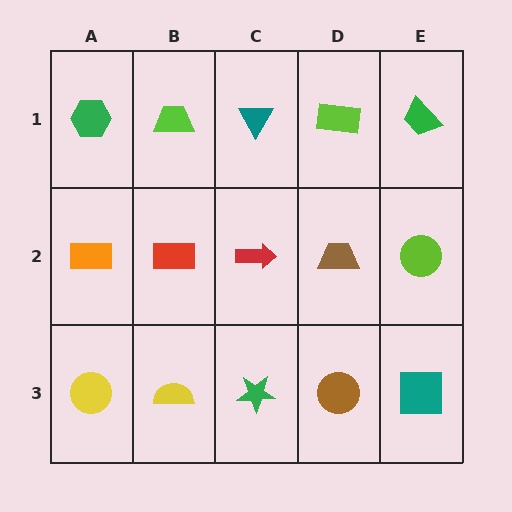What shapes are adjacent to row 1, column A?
An orange rectangle (row 2, column A), a lime trapezoid (row 1, column B).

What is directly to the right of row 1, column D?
A green trapezoid.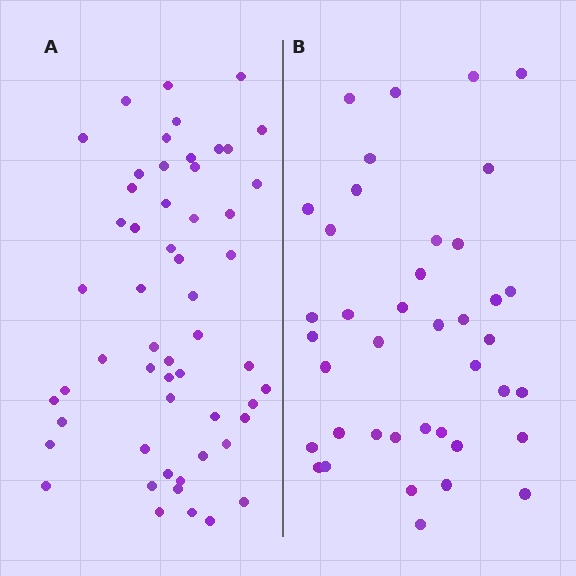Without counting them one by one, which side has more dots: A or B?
Region A (the left region) has more dots.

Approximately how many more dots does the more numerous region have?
Region A has approximately 15 more dots than region B.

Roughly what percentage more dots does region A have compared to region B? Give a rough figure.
About 40% more.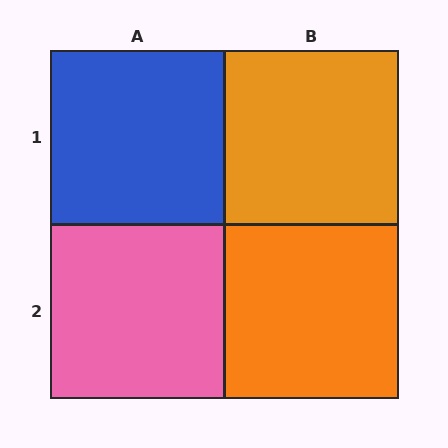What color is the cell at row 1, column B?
Orange.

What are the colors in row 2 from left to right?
Pink, orange.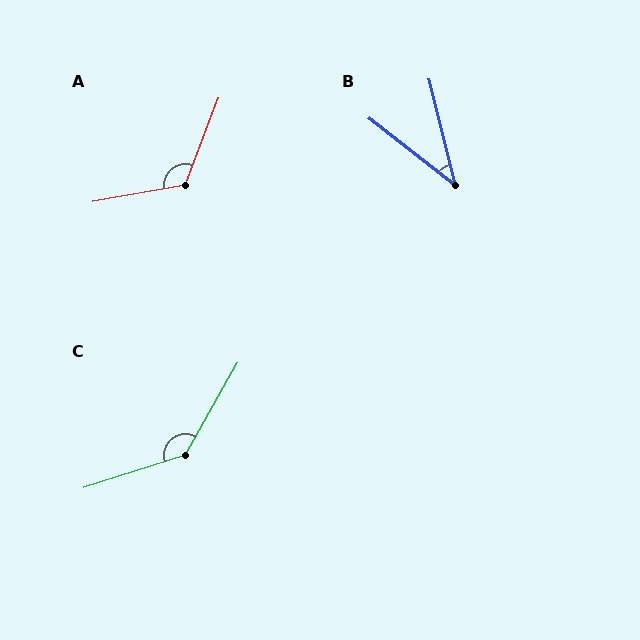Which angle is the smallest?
B, at approximately 38 degrees.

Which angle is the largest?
C, at approximately 138 degrees.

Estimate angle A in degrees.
Approximately 121 degrees.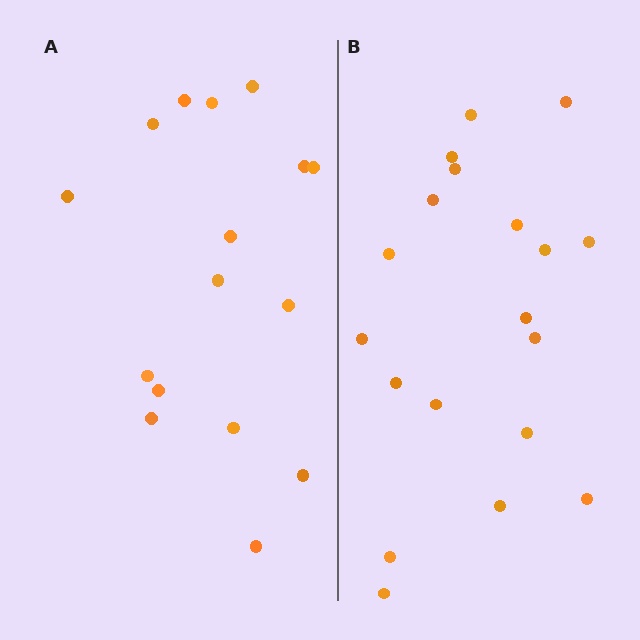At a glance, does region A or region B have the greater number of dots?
Region B (the right region) has more dots.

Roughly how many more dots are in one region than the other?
Region B has just a few more — roughly 2 or 3 more dots than region A.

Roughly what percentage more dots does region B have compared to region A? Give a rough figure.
About 20% more.